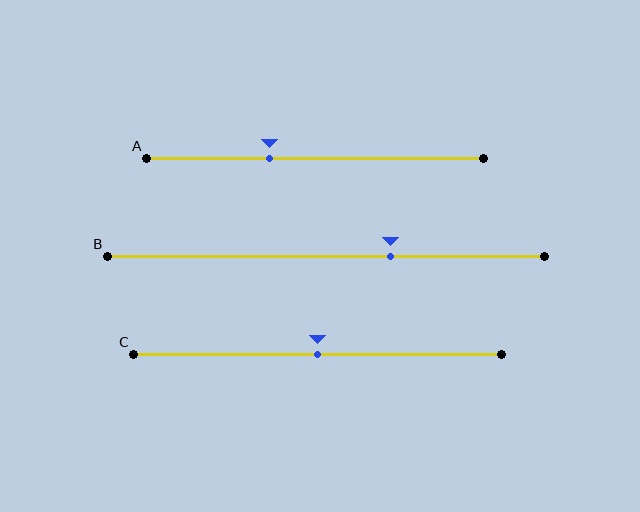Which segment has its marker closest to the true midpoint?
Segment C has its marker closest to the true midpoint.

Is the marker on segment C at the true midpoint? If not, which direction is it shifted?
Yes, the marker on segment C is at the true midpoint.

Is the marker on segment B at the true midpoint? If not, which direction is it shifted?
No, the marker on segment B is shifted to the right by about 15% of the segment length.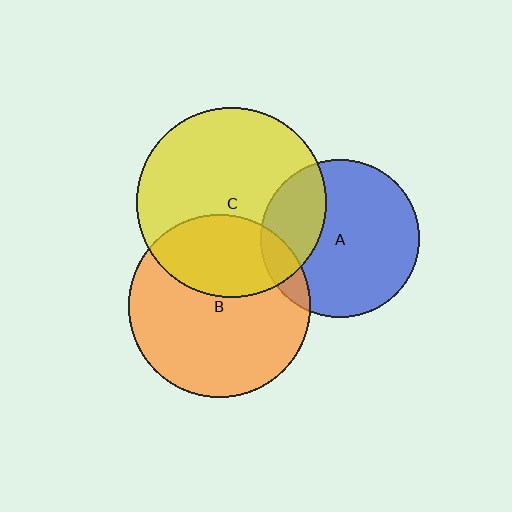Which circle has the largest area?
Circle C (yellow).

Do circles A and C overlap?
Yes.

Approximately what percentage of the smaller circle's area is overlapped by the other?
Approximately 25%.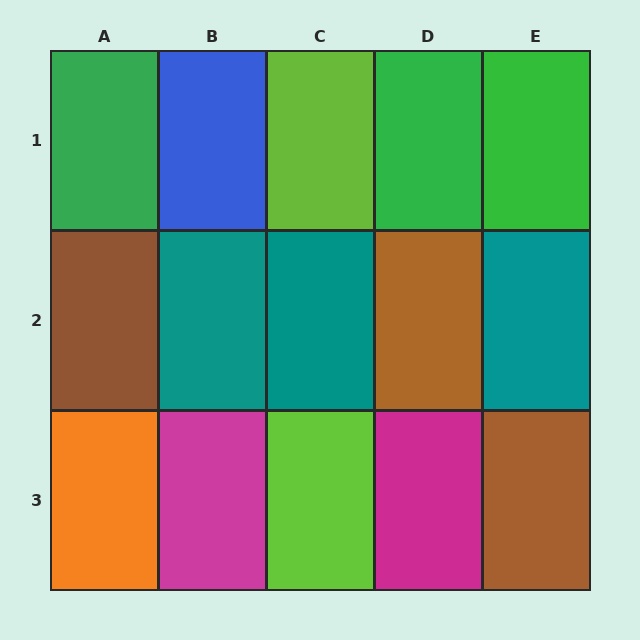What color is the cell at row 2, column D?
Brown.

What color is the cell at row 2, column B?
Teal.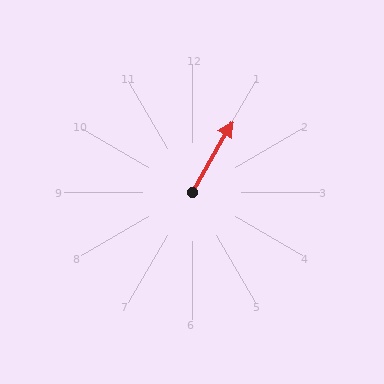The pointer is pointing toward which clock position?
Roughly 1 o'clock.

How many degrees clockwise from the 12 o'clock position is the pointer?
Approximately 30 degrees.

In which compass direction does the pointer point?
Northeast.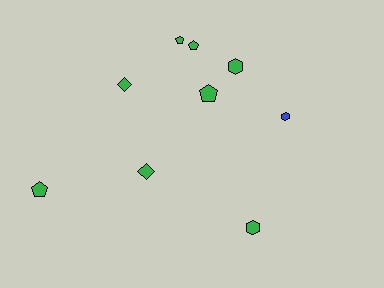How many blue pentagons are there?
There are no blue pentagons.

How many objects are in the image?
There are 9 objects.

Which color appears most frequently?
Green, with 8 objects.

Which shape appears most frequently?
Pentagon, with 4 objects.